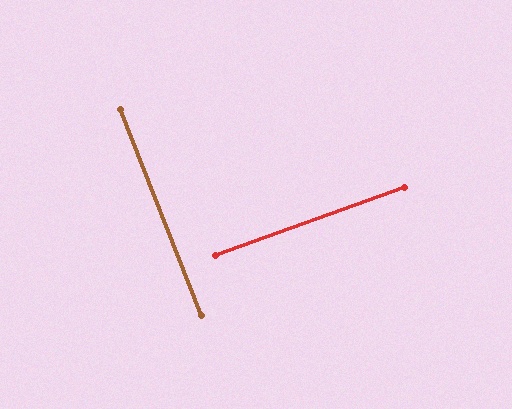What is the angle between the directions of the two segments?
Approximately 88 degrees.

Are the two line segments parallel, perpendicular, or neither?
Perpendicular — they meet at approximately 88°.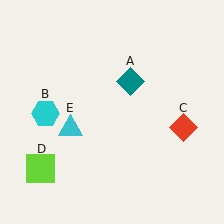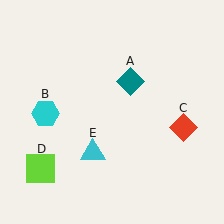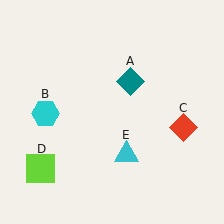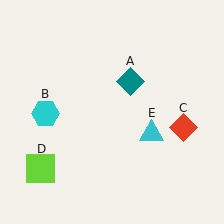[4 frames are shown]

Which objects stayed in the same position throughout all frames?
Teal diamond (object A) and cyan hexagon (object B) and red diamond (object C) and lime square (object D) remained stationary.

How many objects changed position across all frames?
1 object changed position: cyan triangle (object E).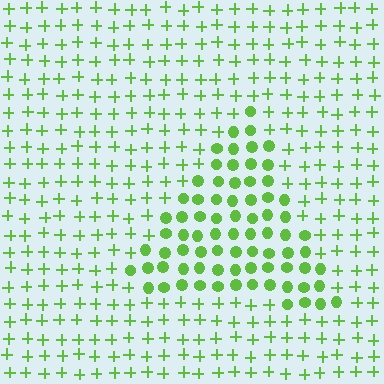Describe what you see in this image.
The image is filled with small lime elements arranged in a uniform grid. A triangle-shaped region contains circles, while the surrounding area contains plus signs. The boundary is defined purely by the change in element shape.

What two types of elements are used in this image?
The image uses circles inside the triangle region and plus signs outside it.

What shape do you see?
I see a triangle.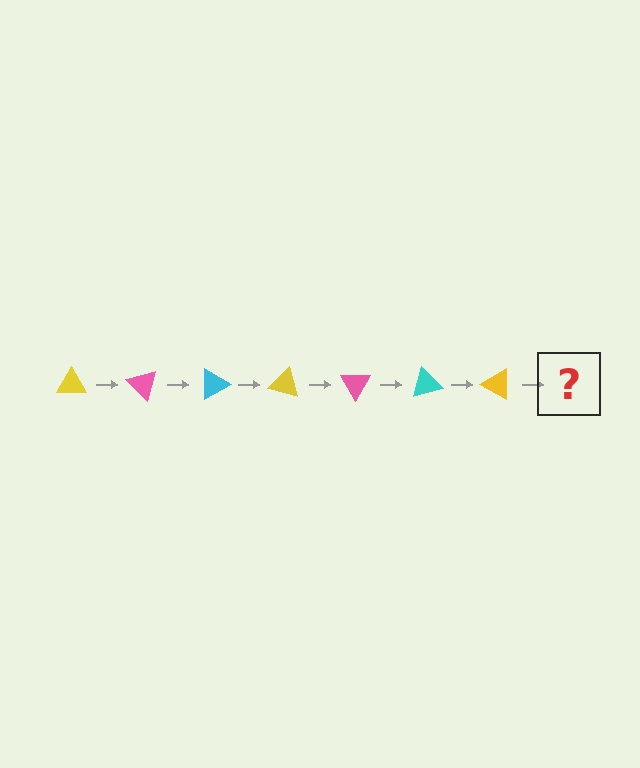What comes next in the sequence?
The next element should be a pink triangle, rotated 315 degrees from the start.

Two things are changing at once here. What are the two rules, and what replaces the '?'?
The two rules are that it rotates 45 degrees each step and the color cycles through yellow, pink, and cyan. The '?' should be a pink triangle, rotated 315 degrees from the start.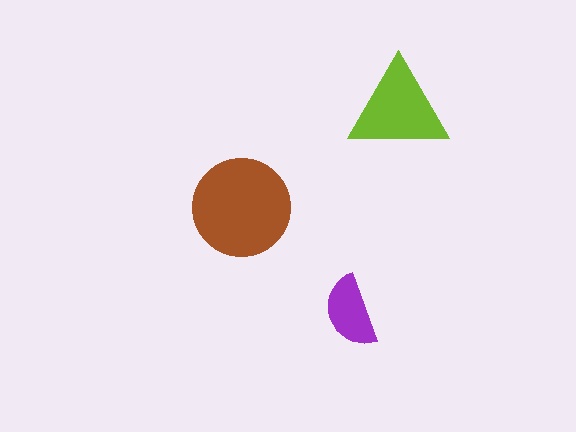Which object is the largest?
The brown circle.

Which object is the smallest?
The purple semicircle.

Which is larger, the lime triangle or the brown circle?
The brown circle.